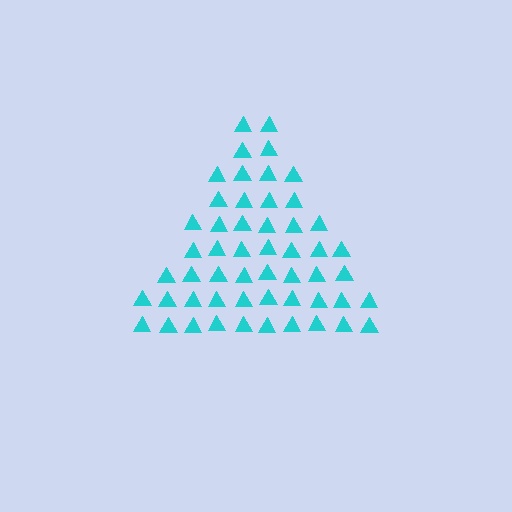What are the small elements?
The small elements are triangles.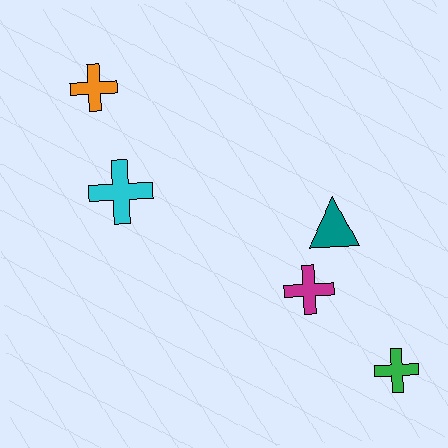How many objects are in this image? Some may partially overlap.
There are 5 objects.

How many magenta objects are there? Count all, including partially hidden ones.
There is 1 magenta object.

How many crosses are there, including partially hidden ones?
There are 4 crosses.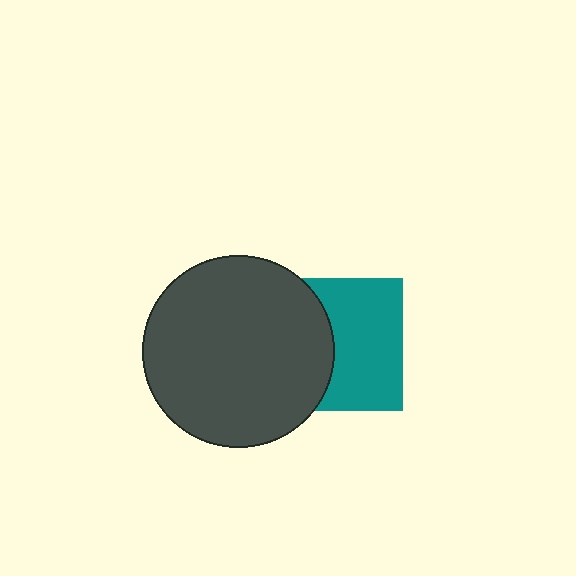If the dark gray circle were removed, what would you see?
You would see the complete teal square.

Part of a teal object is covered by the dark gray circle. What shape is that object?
It is a square.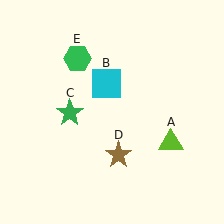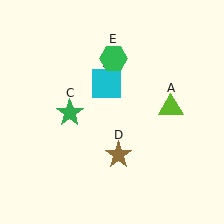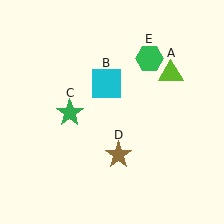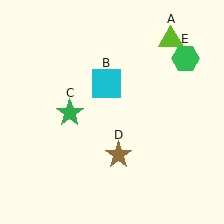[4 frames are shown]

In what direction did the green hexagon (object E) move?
The green hexagon (object E) moved right.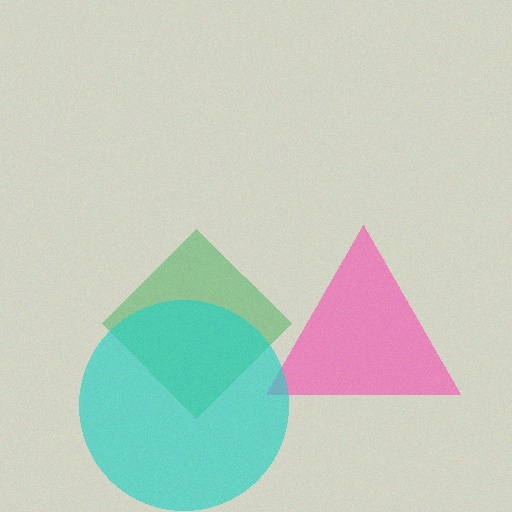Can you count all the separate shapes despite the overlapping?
Yes, there are 3 separate shapes.